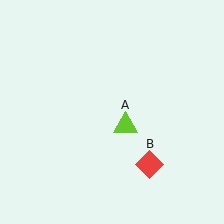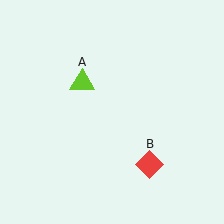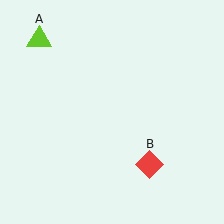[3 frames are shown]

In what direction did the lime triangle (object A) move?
The lime triangle (object A) moved up and to the left.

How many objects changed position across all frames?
1 object changed position: lime triangle (object A).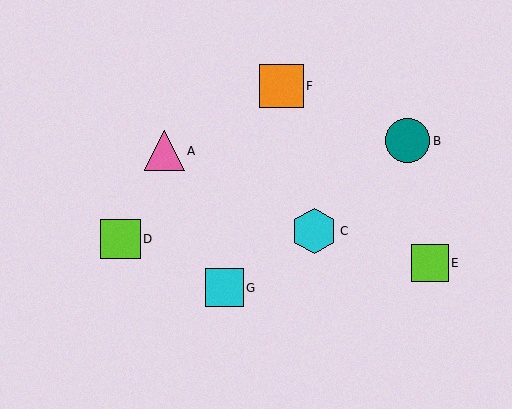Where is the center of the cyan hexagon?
The center of the cyan hexagon is at (314, 231).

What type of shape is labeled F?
Shape F is an orange square.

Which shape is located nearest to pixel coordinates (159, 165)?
The pink triangle (labeled A) at (164, 151) is nearest to that location.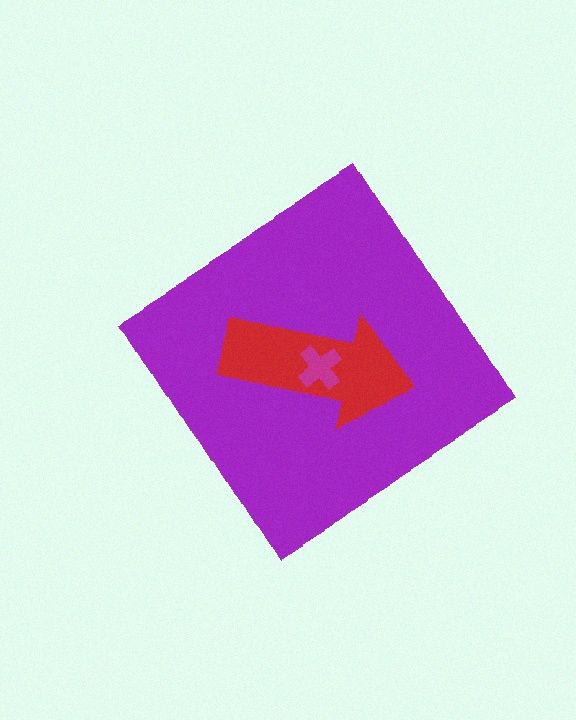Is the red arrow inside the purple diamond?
Yes.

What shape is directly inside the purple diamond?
The red arrow.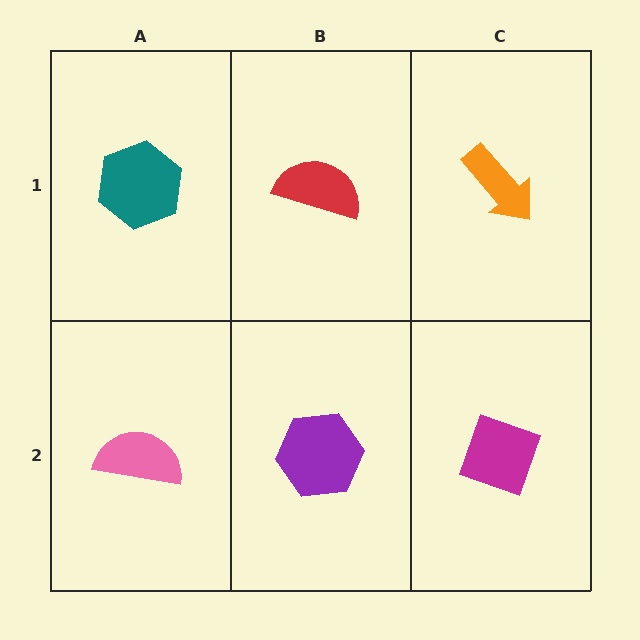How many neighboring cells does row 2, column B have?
3.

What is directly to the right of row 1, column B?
An orange arrow.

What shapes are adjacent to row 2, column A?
A teal hexagon (row 1, column A), a purple hexagon (row 2, column B).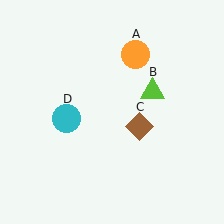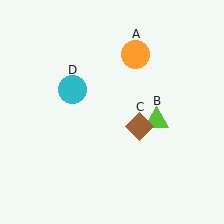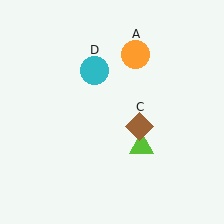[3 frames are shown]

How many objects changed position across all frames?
2 objects changed position: lime triangle (object B), cyan circle (object D).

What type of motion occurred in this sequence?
The lime triangle (object B), cyan circle (object D) rotated clockwise around the center of the scene.